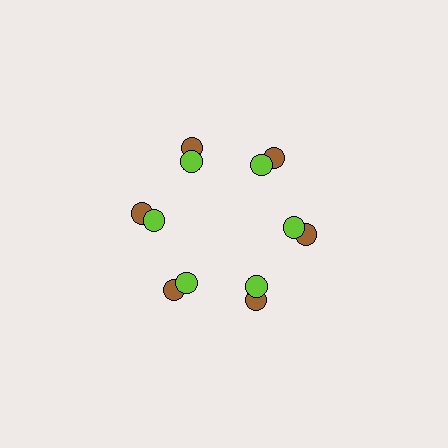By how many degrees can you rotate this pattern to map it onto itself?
The pattern maps onto itself every 60 degrees of rotation.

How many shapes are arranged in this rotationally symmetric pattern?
There are 12 shapes, arranged in 6 groups of 2.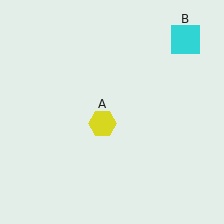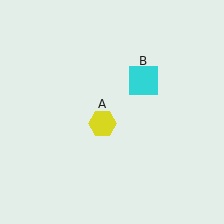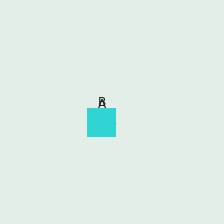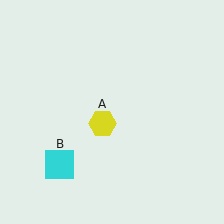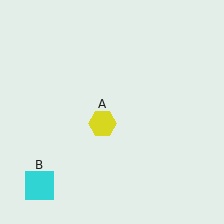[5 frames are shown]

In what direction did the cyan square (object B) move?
The cyan square (object B) moved down and to the left.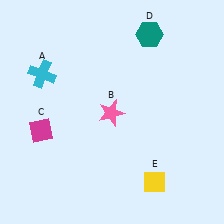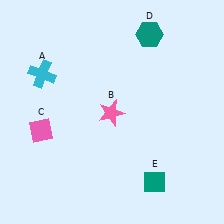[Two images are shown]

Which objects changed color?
C changed from magenta to pink. E changed from yellow to teal.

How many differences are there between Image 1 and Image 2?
There are 2 differences between the two images.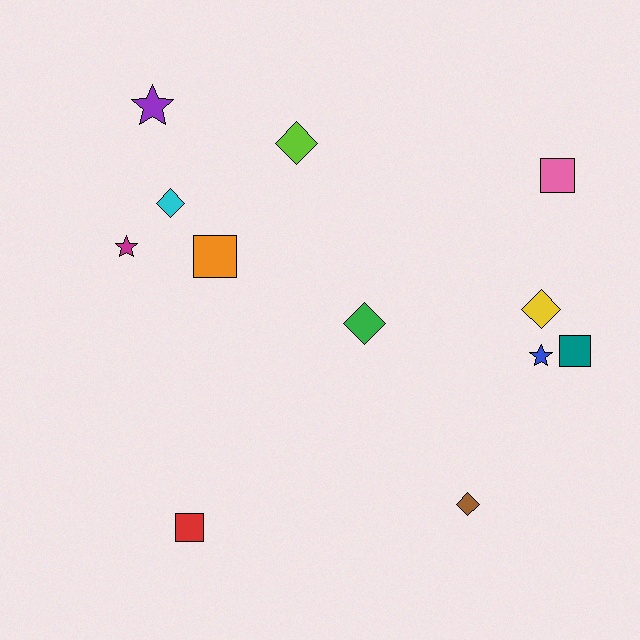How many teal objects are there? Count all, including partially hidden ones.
There is 1 teal object.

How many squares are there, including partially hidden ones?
There are 4 squares.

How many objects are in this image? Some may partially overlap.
There are 12 objects.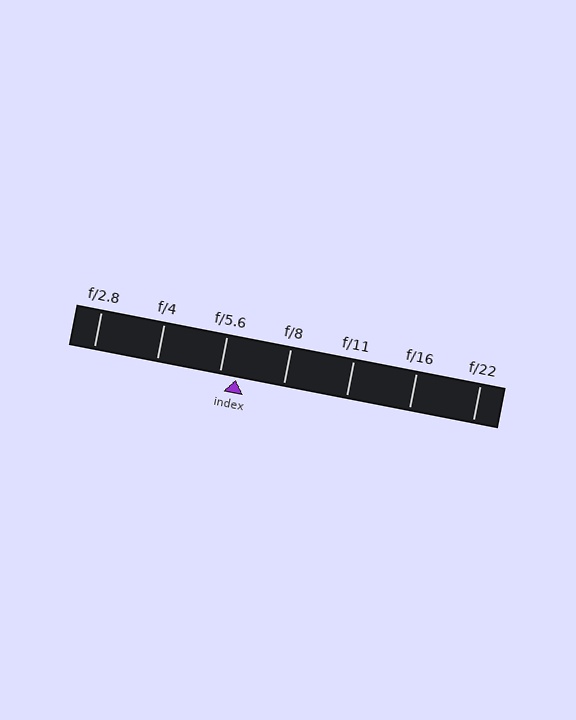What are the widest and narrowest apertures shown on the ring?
The widest aperture shown is f/2.8 and the narrowest is f/22.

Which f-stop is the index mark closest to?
The index mark is closest to f/5.6.